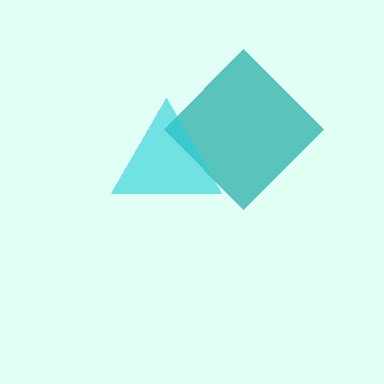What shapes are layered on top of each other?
The layered shapes are: a teal diamond, a cyan triangle.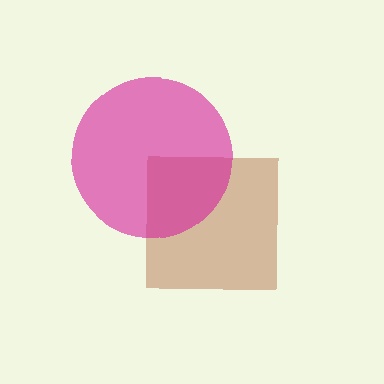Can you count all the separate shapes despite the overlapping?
Yes, there are 2 separate shapes.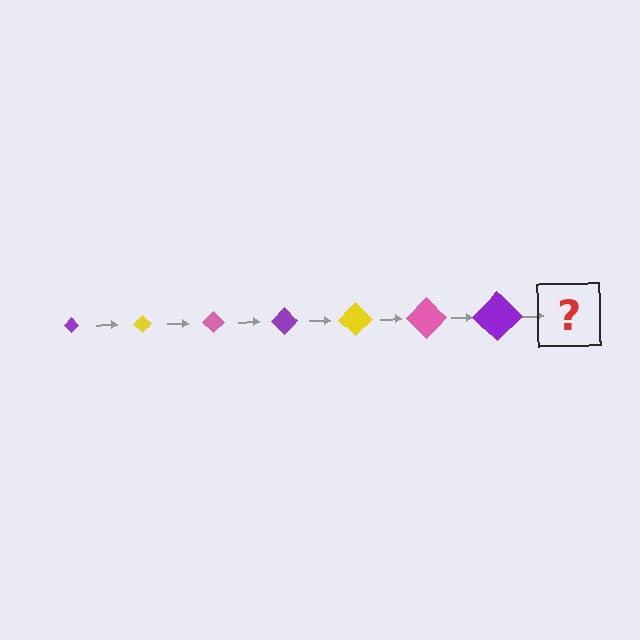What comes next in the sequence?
The next element should be a yellow diamond, larger than the previous one.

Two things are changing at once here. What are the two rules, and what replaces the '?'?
The two rules are that the diamond grows larger each step and the color cycles through purple, yellow, and pink. The '?' should be a yellow diamond, larger than the previous one.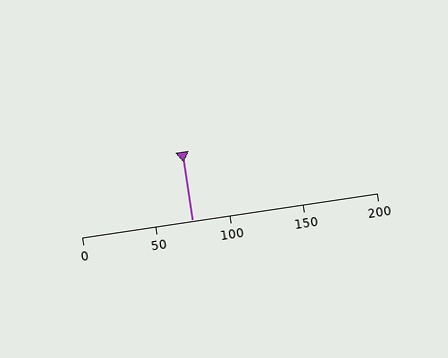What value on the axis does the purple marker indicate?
The marker indicates approximately 75.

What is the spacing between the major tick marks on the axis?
The major ticks are spaced 50 apart.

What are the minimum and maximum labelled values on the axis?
The axis runs from 0 to 200.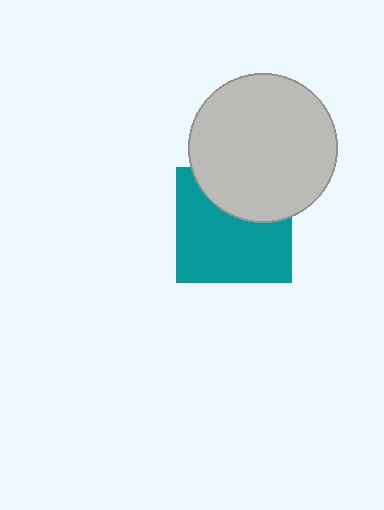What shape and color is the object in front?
The object in front is a light gray circle.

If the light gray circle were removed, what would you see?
You would see the complete teal square.